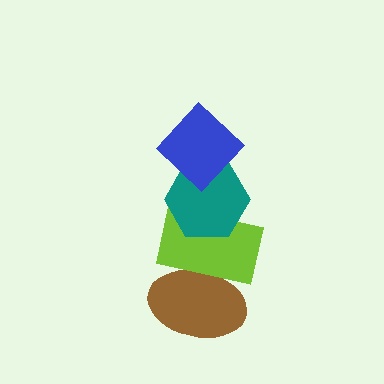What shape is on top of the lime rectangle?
The teal hexagon is on top of the lime rectangle.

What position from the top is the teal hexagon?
The teal hexagon is 2nd from the top.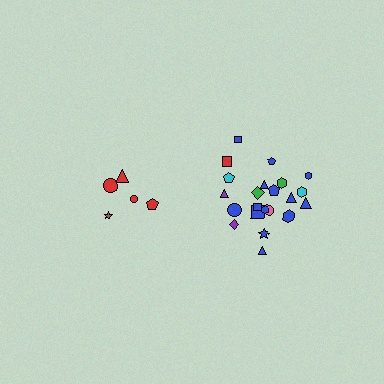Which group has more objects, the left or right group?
The right group.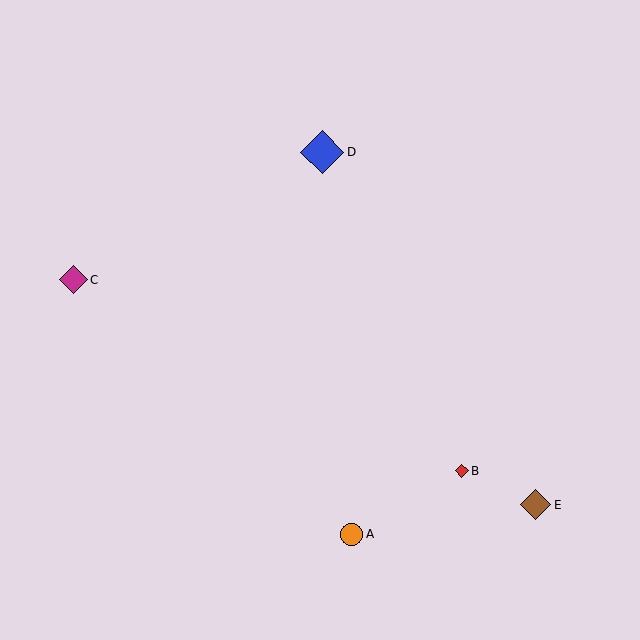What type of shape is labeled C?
Shape C is a magenta diamond.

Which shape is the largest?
The blue diamond (labeled D) is the largest.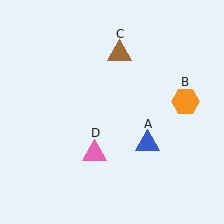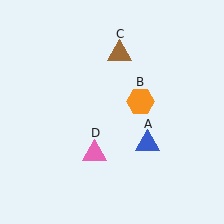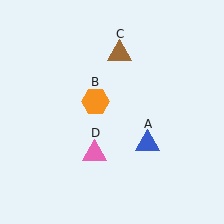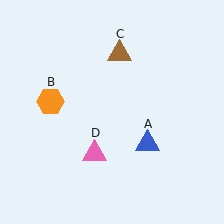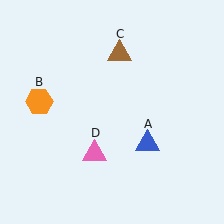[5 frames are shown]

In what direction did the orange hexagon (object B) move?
The orange hexagon (object B) moved left.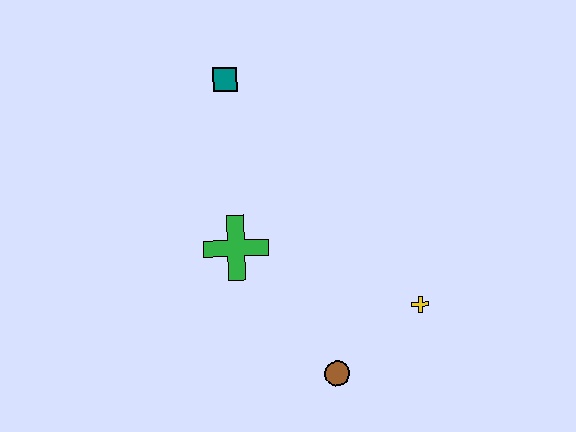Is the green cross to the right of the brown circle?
No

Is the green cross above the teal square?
No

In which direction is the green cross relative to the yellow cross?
The green cross is to the left of the yellow cross.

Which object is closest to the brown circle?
The yellow cross is closest to the brown circle.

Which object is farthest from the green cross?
The yellow cross is farthest from the green cross.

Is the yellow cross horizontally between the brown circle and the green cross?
No